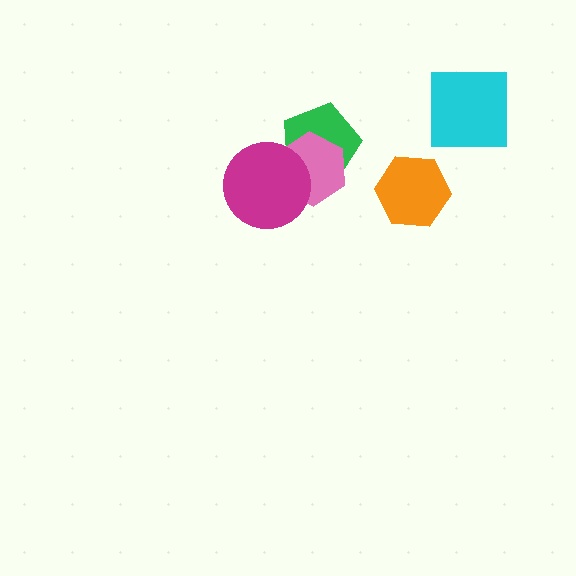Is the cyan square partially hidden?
No, no other shape covers it.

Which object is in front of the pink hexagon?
The magenta circle is in front of the pink hexagon.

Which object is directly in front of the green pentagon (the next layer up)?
The pink hexagon is directly in front of the green pentagon.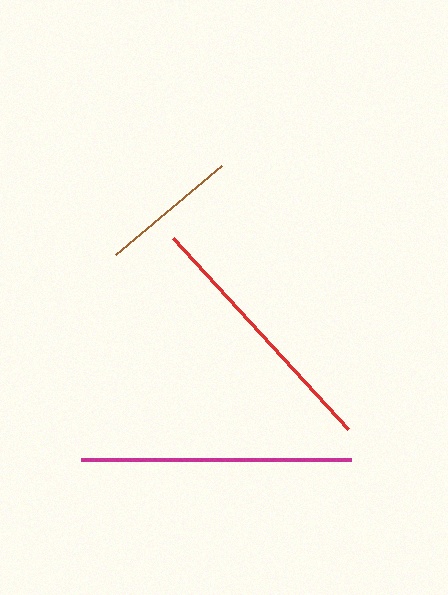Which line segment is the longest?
The magenta line is the longest at approximately 270 pixels.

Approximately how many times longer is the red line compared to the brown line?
The red line is approximately 1.9 times the length of the brown line.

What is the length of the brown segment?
The brown segment is approximately 139 pixels long.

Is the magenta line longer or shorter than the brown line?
The magenta line is longer than the brown line.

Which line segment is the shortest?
The brown line is the shortest at approximately 139 pixels.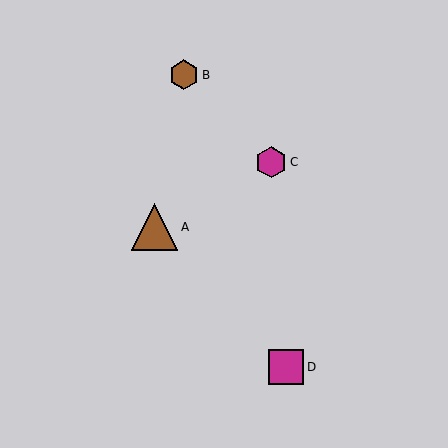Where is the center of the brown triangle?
The center of the brown triangle is at (155, 227).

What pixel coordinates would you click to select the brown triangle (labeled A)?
Click at (155, 227) to select the brown triangle A.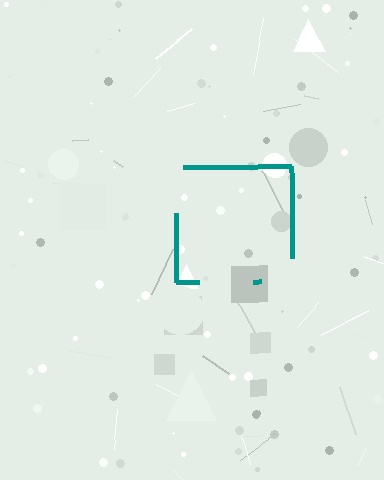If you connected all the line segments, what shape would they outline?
They would outline a square.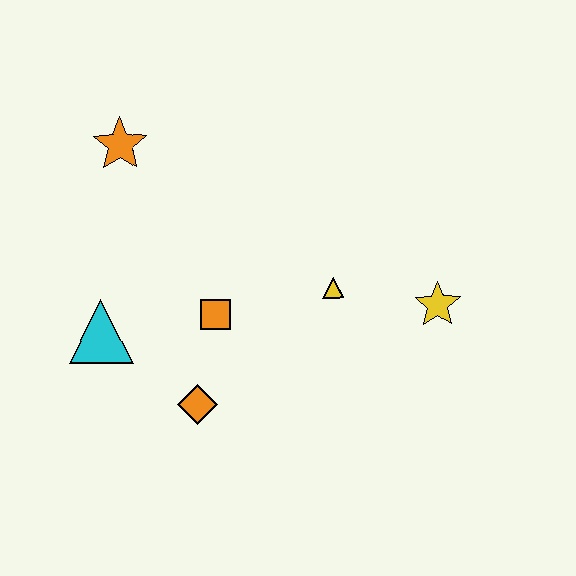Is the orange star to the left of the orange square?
Yes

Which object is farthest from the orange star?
The yellow star is farthest from the orange star.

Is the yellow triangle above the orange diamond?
Yes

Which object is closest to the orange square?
The orange diamond is closest to the orange square.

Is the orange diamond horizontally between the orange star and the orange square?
Yes